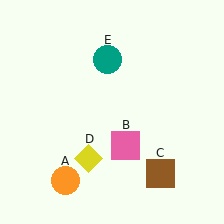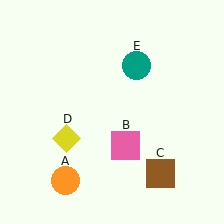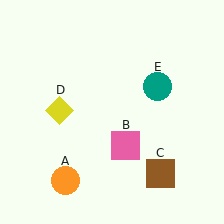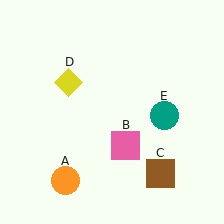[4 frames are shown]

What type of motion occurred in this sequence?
The yellow diamond (object D), teal circle (object E) rotated clockwise around the center of the scene.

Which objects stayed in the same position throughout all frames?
Orange circle (object A) and pink square (object B) and brown square (object C) remained stationary.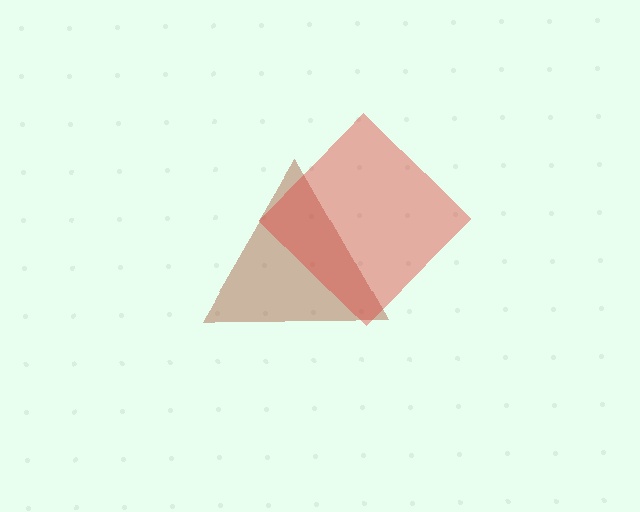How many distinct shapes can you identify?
There are 2 distinct shapes: a brown triangle, a red diamond.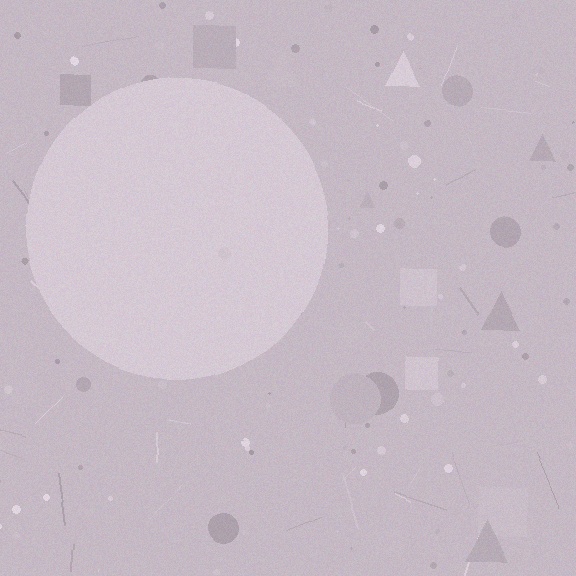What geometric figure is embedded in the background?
A circle is embedded in the background.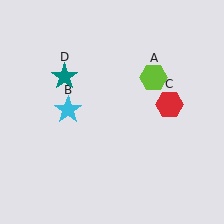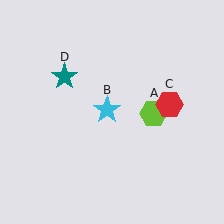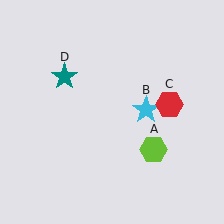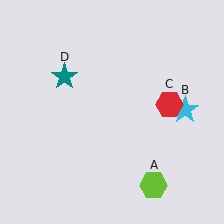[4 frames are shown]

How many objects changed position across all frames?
2 objects changed position: lime hexagon (object A), cyan star (object B).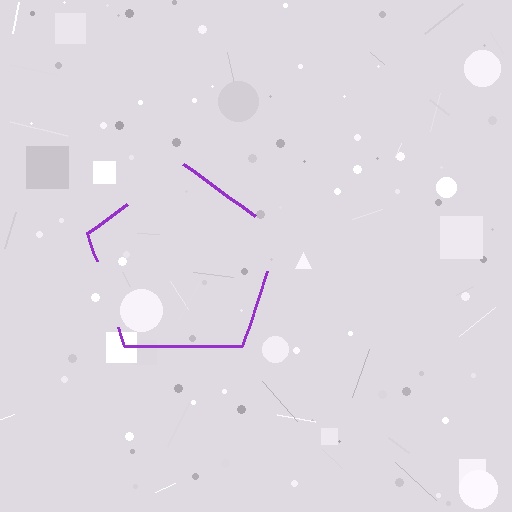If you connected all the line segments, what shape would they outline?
They would outline a pentagon.